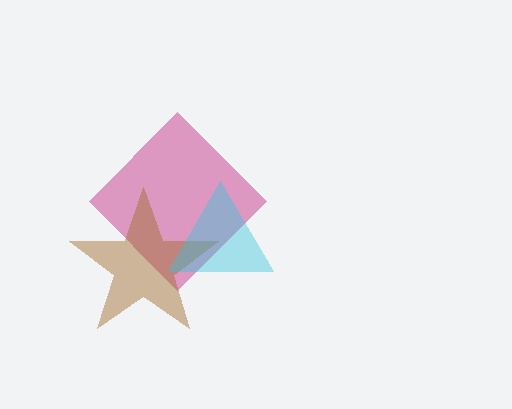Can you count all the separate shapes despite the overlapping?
Yes, there are 3 separate shapes.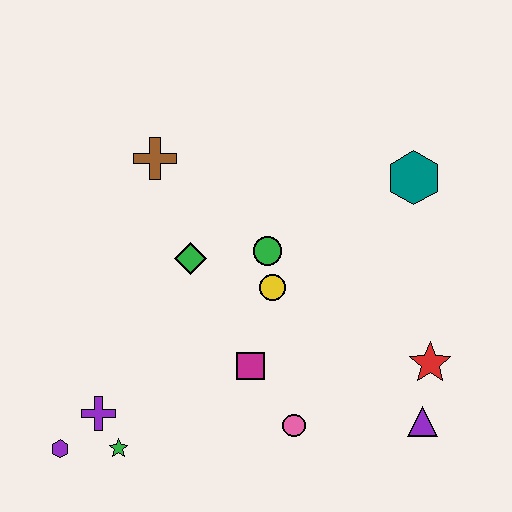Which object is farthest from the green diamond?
The purple triangle is farthest from the green diamond.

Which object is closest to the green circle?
The yellow circle is closest to the green circle.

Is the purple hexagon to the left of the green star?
Yes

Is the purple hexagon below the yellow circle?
Yes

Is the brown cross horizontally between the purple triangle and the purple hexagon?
Yes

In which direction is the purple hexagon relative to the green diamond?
The purple hexagon is below the green diamond.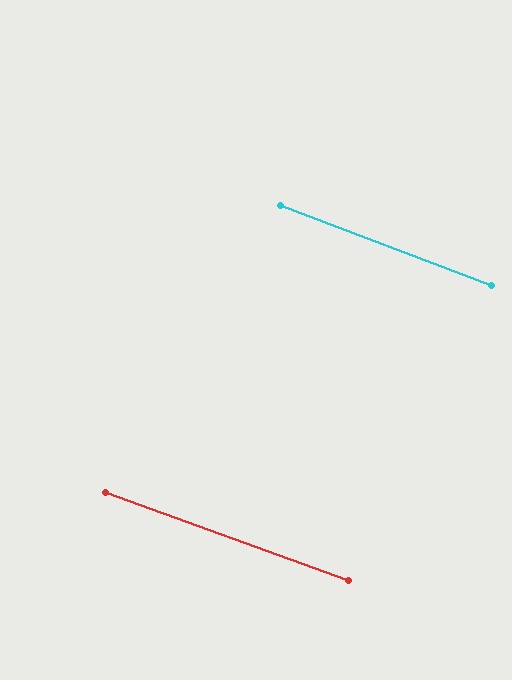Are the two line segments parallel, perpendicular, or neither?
Parallel — their directions differ by only 1.1°.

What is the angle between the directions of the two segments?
Approximately 1 degree.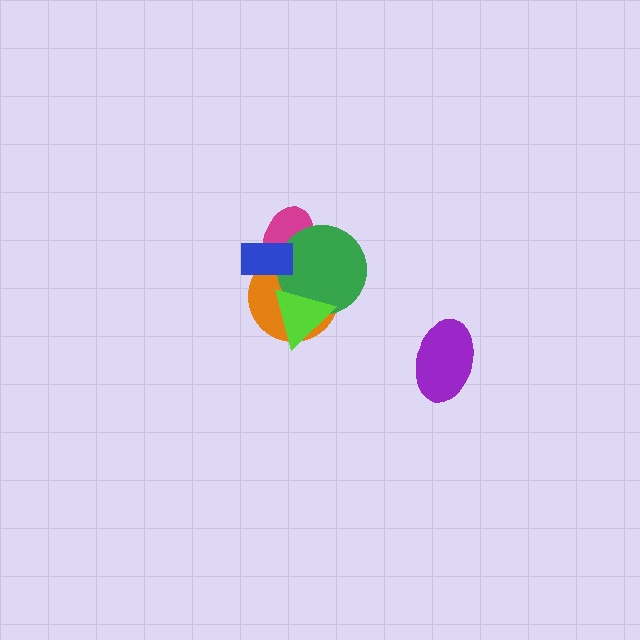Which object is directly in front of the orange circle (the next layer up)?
The green circle is directly in front of the orange circle.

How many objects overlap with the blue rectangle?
3 objects overlap with the blue rectangle.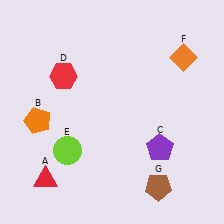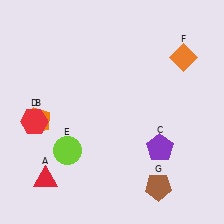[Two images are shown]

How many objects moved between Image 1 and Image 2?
1 object moved between the two images.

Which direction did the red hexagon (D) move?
The red hexagon (D) moved down.